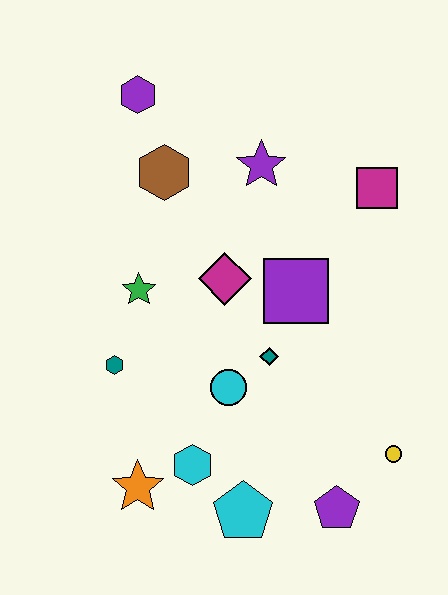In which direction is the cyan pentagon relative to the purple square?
The cyan pentagon is below the purple square.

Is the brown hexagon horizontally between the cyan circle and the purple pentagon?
No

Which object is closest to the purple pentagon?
The yellow circle is closest to the purple pentagon.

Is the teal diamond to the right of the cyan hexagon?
Yes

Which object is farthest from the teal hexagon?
The magenta square is farthest from the teal hexagon.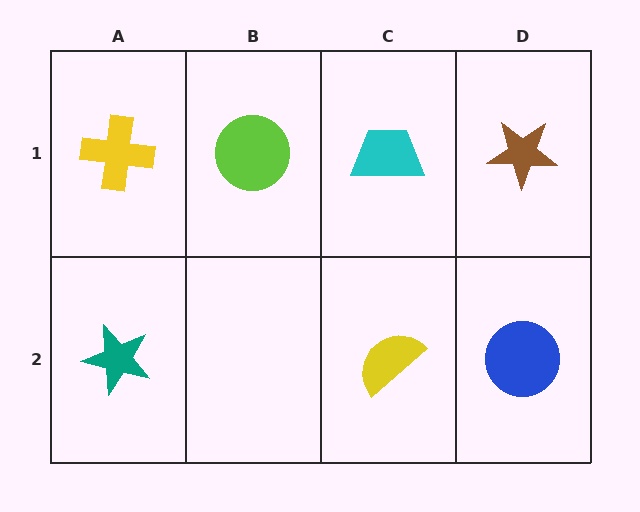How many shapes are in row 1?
4 shapes.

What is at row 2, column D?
A blue circle.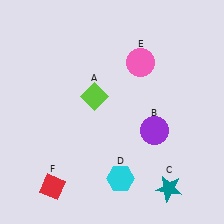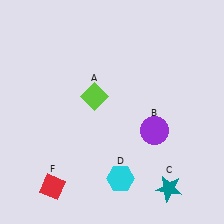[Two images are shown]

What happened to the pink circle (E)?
The pink circle (E) was removed in Image 2. It was in the top-right area of Image 1.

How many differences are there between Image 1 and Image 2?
There is 1 difference between the two images.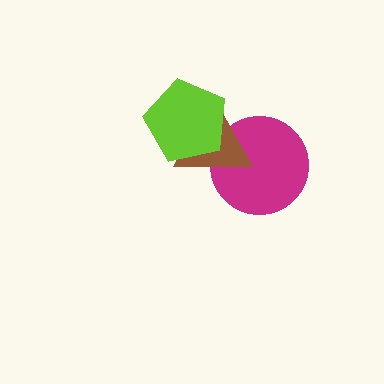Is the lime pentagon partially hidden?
No, no other shape covers it.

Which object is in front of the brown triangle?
The lime pentagon is in front of the brown triangle.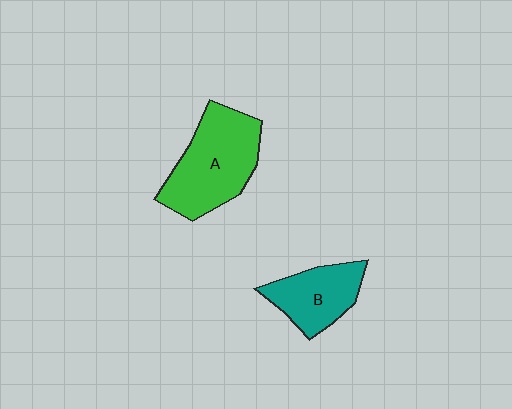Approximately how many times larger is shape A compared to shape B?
Approximately 1.6 times.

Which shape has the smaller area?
Shape B (teal).